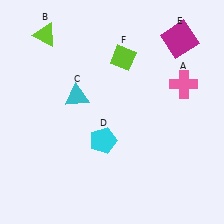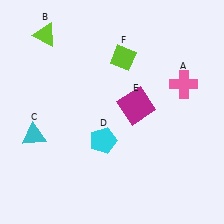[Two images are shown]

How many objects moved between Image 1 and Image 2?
2 objects moved between the two images.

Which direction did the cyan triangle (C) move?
The cyan triangle (C) moved left.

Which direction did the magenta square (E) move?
The magenta square (E) moved down.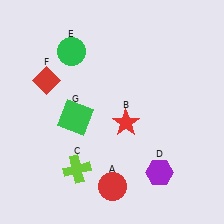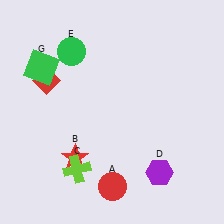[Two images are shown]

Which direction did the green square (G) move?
The green square (G) moved up.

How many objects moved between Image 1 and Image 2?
2 objects moved between the two images.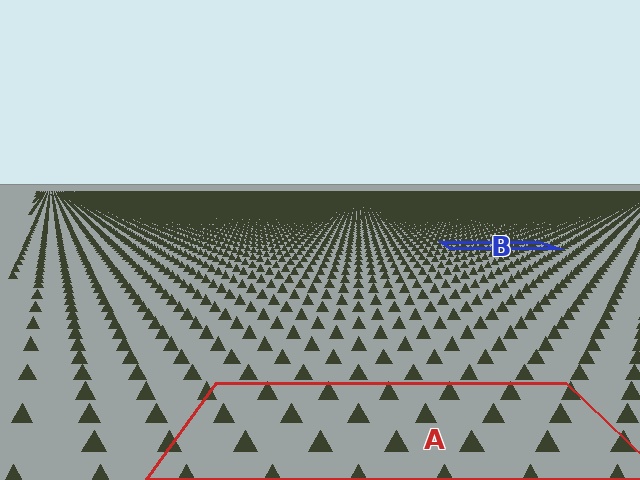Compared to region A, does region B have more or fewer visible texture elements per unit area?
Region B has more texture elements per unit area — they are packed more densely because it is farther away.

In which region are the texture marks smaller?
The texture marks are smaller in region B, because it is farther away.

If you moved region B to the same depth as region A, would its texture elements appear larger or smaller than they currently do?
They would appear larger. At a closer depth, the same texture elements are projected at a bigger on-screen size.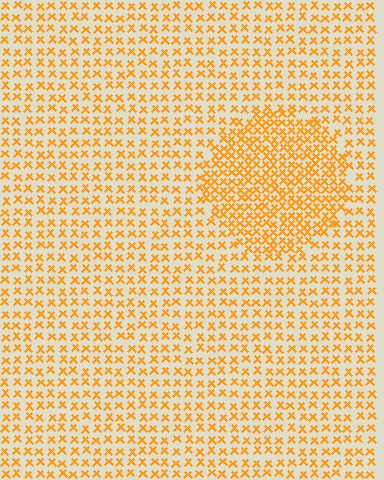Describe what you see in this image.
The image contains small orange elements arranged at two different densities. A circle-shaped region is visible where the elements are more densely packed than the surrounding area.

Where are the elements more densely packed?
The elements are more densely packed inside the circle boundary.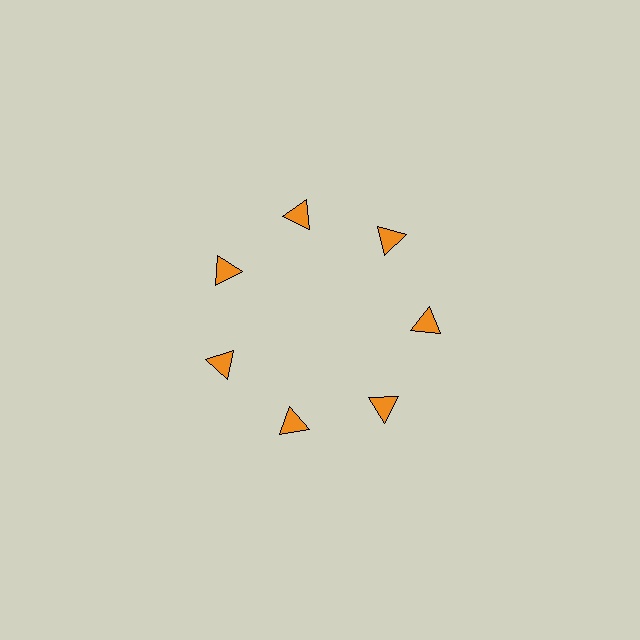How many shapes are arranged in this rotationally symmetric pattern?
There are 7 shapes, arranged in 7 groups of 1.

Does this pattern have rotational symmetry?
Yes, this pattern has 7-fold rotational symmetry. It looks the same after rotating 51 degrees around the center.